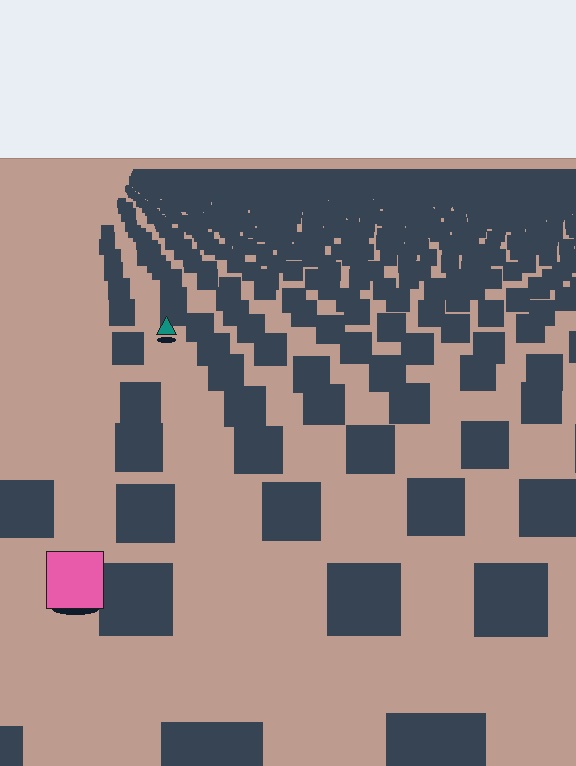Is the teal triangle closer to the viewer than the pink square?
No. The pink square is closer — you can tell from the texture gradient: the ground texture is coarser near it.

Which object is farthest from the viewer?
The teal triangle is farthest from the viewer. It appears smaller and the ground texture around it is denser.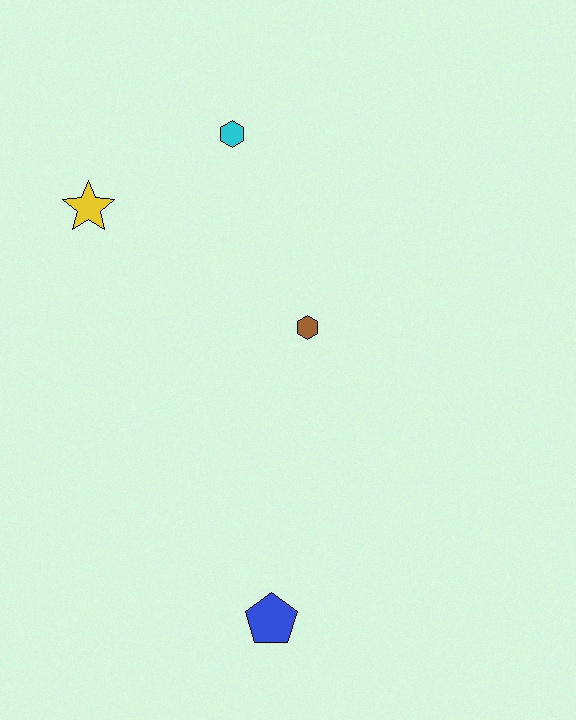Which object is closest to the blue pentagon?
The brown hexagon is closest to the blue pentagon.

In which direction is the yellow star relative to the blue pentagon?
The yellow star is above the blue pentagon.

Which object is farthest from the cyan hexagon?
The blue pentagon is farthest from the cyan hexagon.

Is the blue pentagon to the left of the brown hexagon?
Yes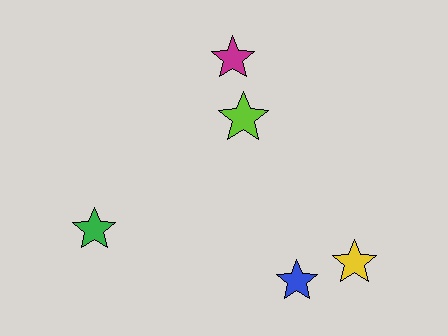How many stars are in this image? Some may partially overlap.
There are 5 stars.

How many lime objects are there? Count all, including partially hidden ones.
There is 1 lime object.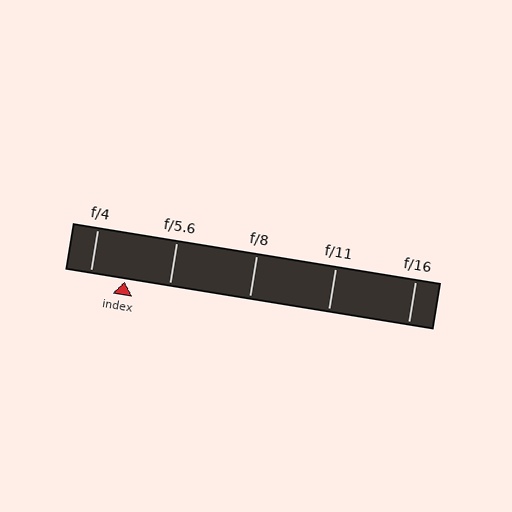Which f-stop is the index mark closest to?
The index mark is closest to f/4.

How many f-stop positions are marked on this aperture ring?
There are 5 f-stop positions marked.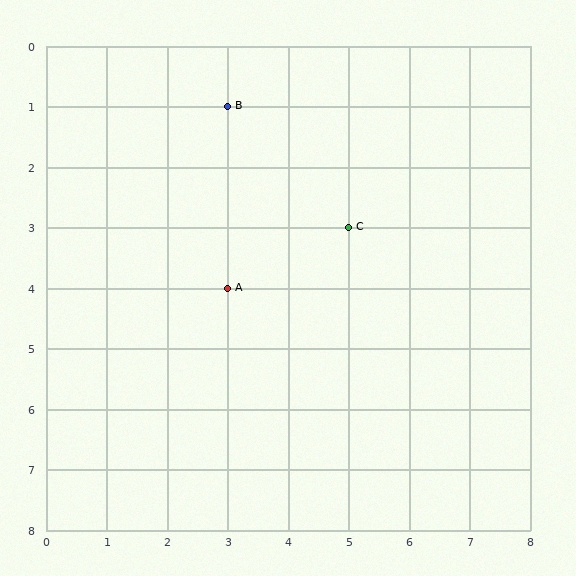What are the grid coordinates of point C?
Point C is at grid coordinates (5, 3).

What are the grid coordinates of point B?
Point B is at grid coordinates (3, 1).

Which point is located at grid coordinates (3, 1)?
Point B is at (3, 1).